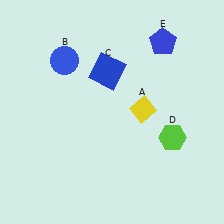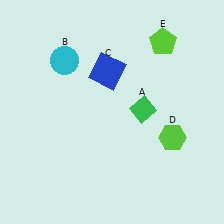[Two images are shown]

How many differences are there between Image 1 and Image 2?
There are 3 differences between the two images.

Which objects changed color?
A changed from yellow to green. B changed from blue to cyan. E changed from blue to lime.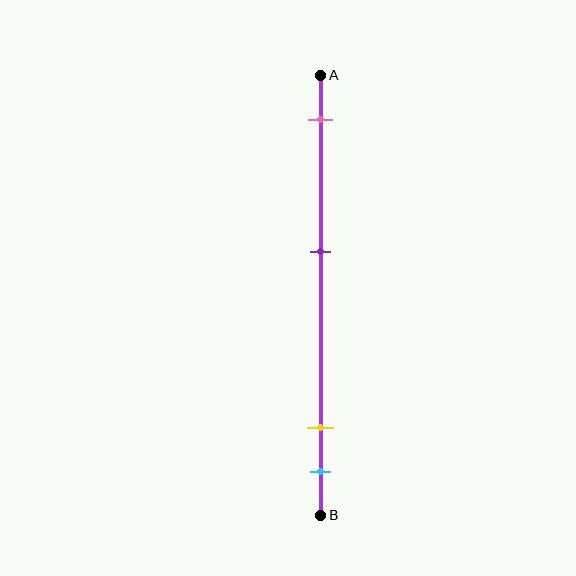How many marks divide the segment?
There are 4 marks dividing the segment.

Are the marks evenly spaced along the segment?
No, the marks are not evenly spaced.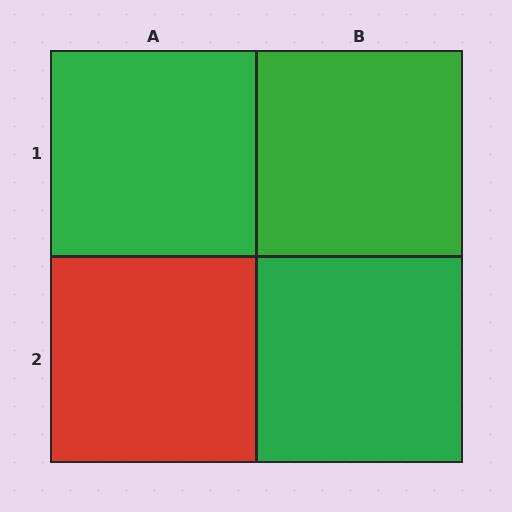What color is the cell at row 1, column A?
Green.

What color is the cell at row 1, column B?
Green.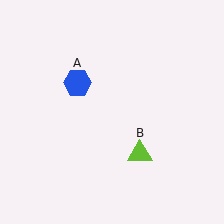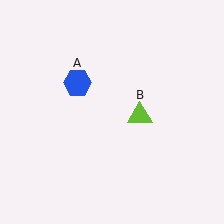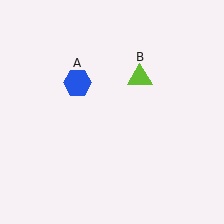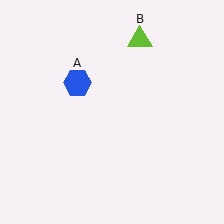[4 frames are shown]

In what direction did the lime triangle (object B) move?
The lime triangle (object B) moved up.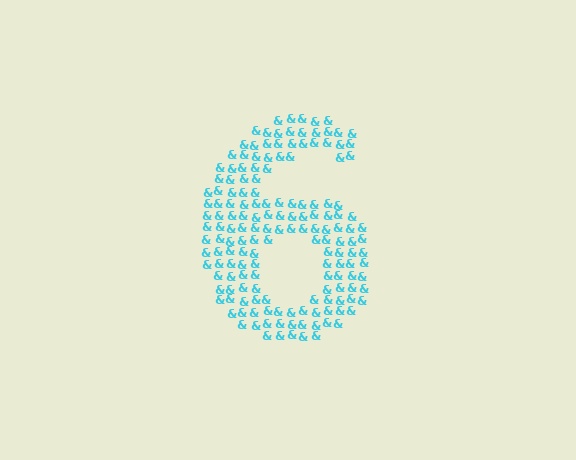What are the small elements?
The small elements are ampersands.